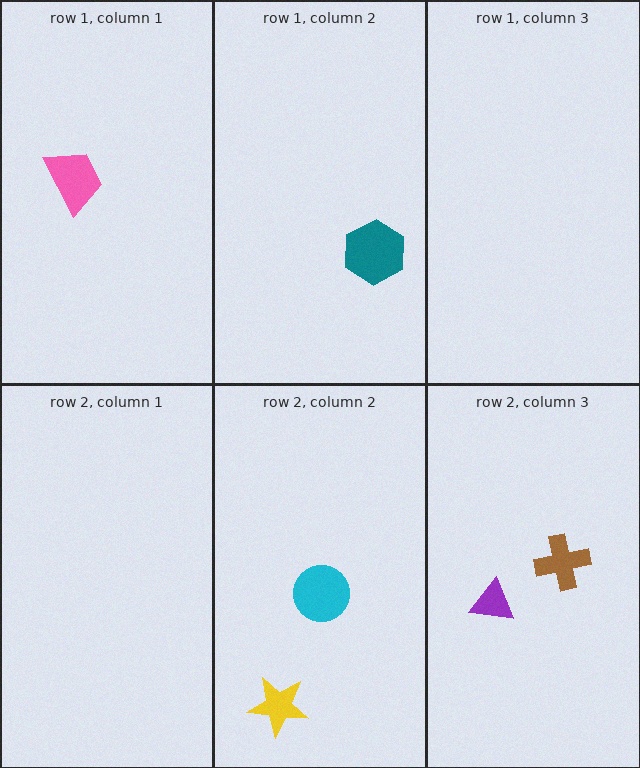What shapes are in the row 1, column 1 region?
The pink trapezoid.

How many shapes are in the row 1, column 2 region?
1.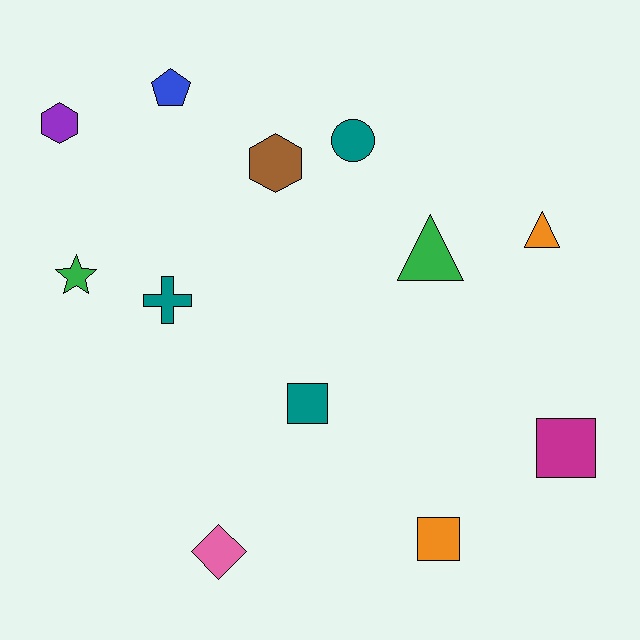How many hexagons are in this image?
There are 2 hexagons.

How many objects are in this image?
There are 12 objects.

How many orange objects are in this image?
There are 2 orange objects.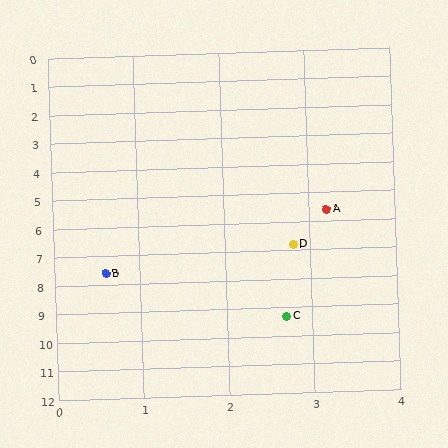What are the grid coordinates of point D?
Point D is at approximately (2.8, 6.8).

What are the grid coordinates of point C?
Point C is at approximately (2.7, 9.3).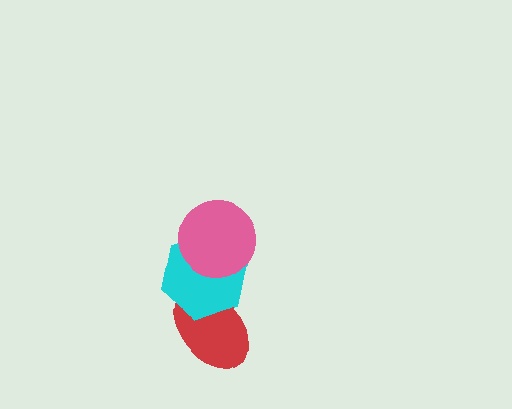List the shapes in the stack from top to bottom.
From top to bottom: the pink circle, the cyan hexagon, the red ellipse.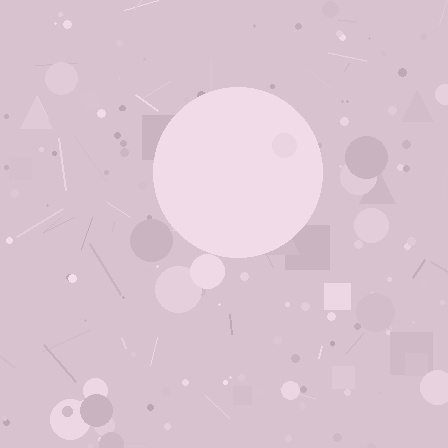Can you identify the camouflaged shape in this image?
The camouflaged shape is a circle.